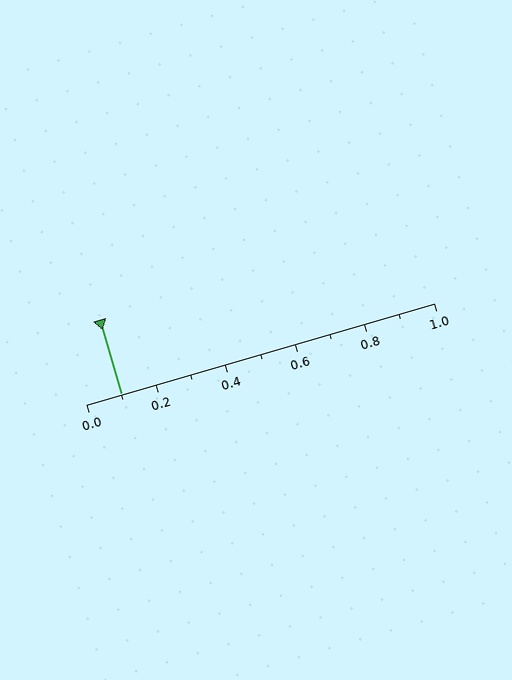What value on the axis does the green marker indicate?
The marker indicates approximately 0.1.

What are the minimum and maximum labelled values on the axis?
The axis runs from 0.0 to 1.0.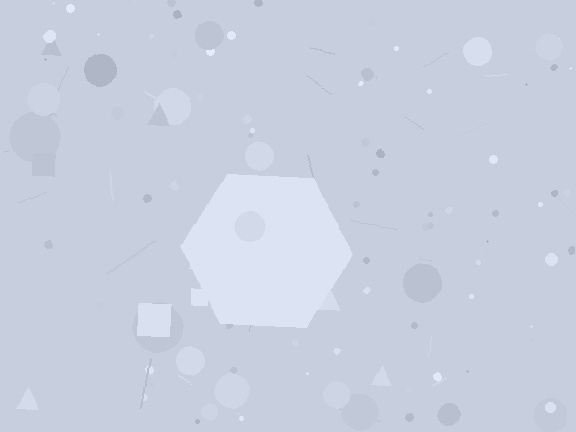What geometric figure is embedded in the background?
A hexagon is embedded in the background.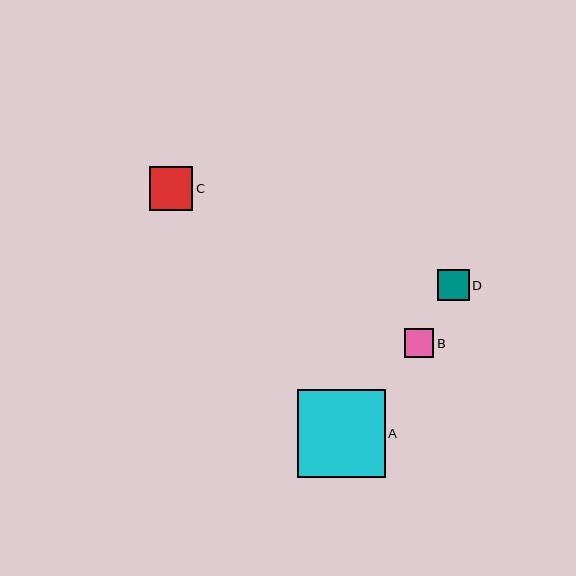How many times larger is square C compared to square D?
Square C is approximately 1.4 times the size of square D.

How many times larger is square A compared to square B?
Square A is approximately 3.0 times the size of square B.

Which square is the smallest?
Square B is the smallest with a size of approximately 29 pixels.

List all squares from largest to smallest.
From largest to smallest: A, C, D, B.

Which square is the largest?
Square A is the largest with a size of approximately 88 pixels.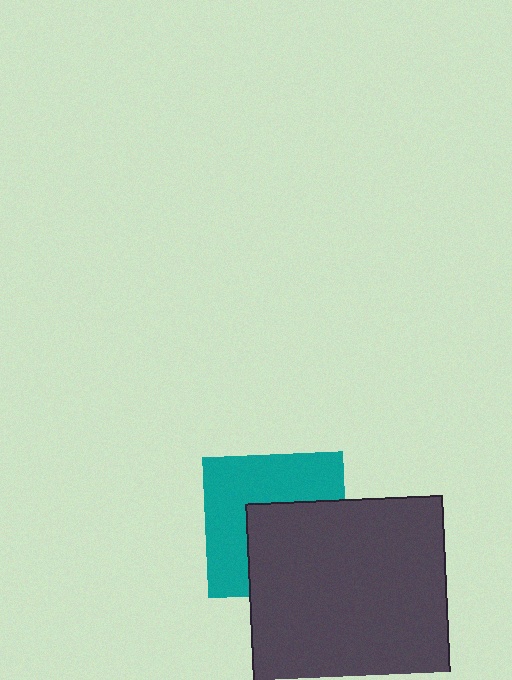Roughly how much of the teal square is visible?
About half of it is visible (roughly 53%).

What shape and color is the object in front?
The object in front is a dark gray square.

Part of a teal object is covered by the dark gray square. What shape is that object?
It is a square.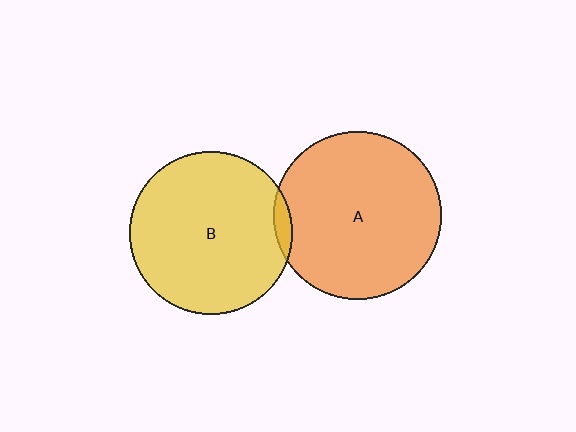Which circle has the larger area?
Circle A (orange).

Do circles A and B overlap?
Yes.